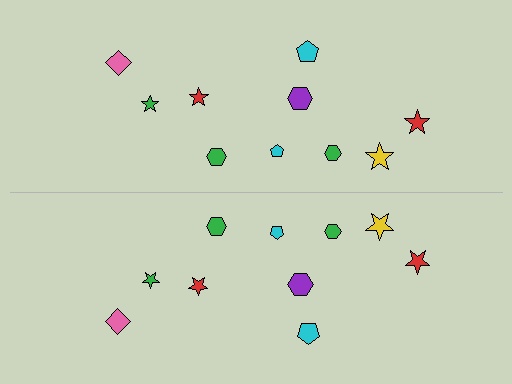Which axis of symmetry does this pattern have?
The pattern has a horizontal axis of symmetry running through the center of the image.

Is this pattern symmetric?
Yes, this pattern has bilateral (reflection) symmetry.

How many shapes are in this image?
There are 20 shapes in this image.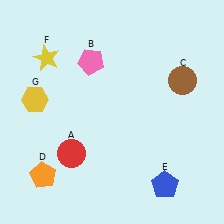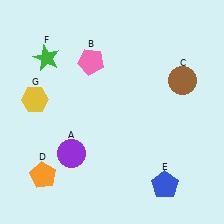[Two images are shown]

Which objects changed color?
A changed from red to purple. F changed from yellow to green.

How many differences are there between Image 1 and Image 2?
There are 2 differences between the two images.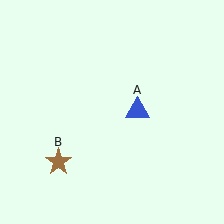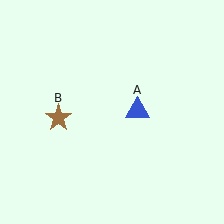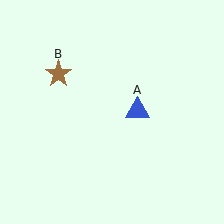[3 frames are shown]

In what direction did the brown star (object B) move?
The brown star (object B) moved up.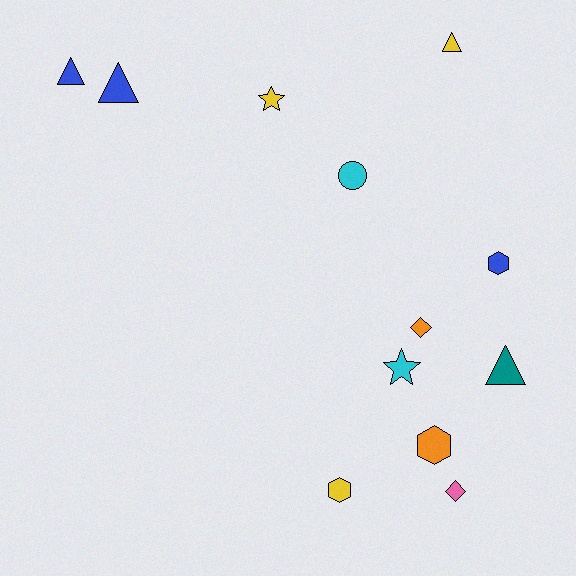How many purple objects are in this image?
There are no purple objects.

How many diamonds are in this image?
There are 2 diamonds.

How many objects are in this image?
There are 12 objects.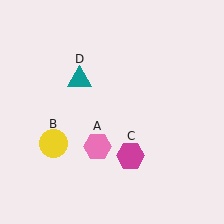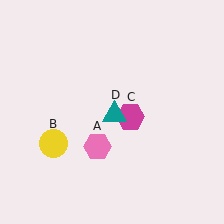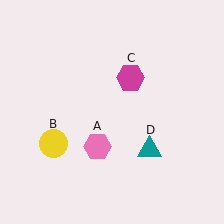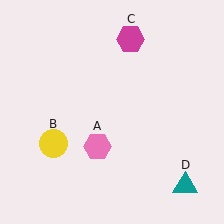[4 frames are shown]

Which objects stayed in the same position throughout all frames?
Pink hexagon (object A) and yellow circle (object B) remained stationary.